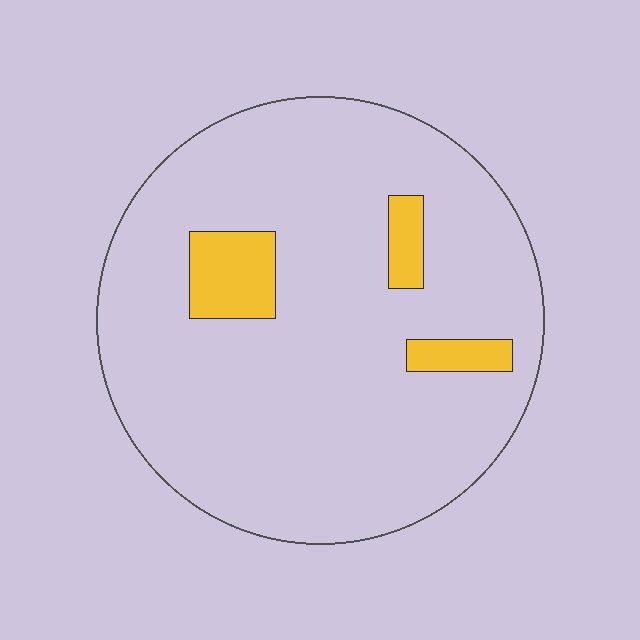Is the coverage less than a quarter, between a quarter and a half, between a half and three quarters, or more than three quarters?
Less than a quarter.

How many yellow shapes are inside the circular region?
3.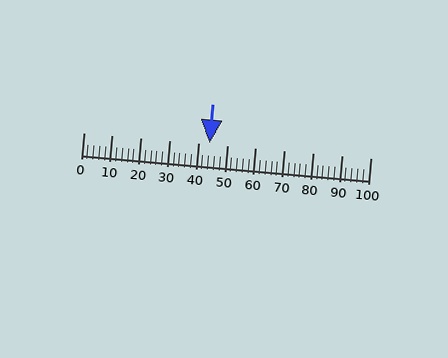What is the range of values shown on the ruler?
The ruler shows values from 0 to 100.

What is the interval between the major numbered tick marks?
The major tick marks are spaced 10 units apart.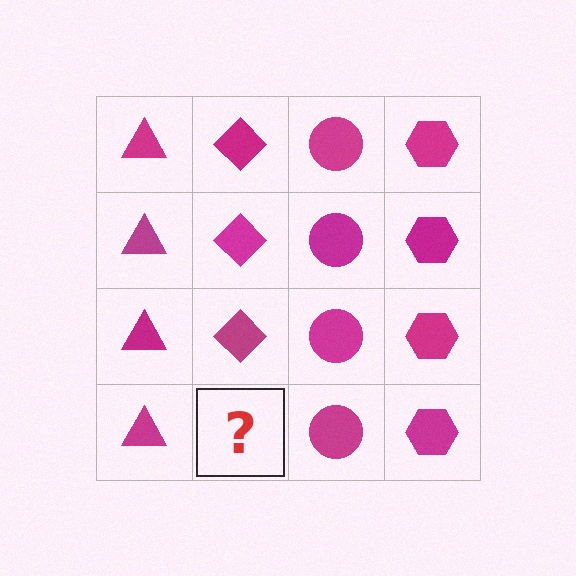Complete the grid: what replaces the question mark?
The question mark should be replaced with a magenta diamond.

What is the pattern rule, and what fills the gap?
The rule is that each column has a consistent shape. The gap should be filled with a magenta diamond.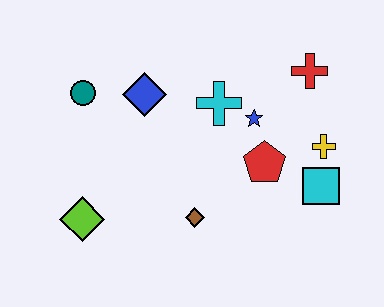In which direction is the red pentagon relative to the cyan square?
The red pentagon is to the left of the cyan square.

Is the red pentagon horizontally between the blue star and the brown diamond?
No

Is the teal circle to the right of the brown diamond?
No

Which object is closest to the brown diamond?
The red pentagon is closest to the brown diamond.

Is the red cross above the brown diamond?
Yes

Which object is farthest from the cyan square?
The teal circle is farthest from the cyan square.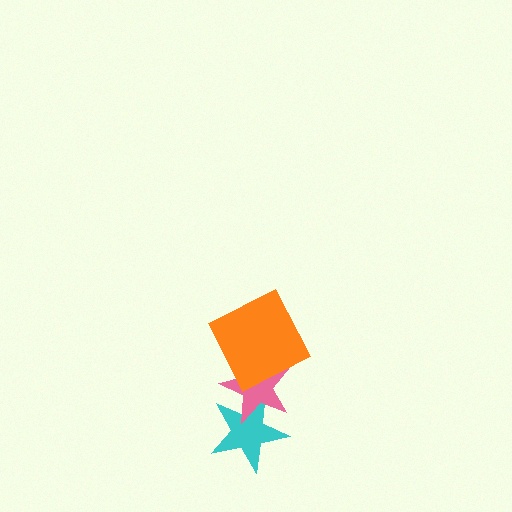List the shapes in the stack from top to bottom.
From top to bottom: the orange square, the pink star, the cyan star.